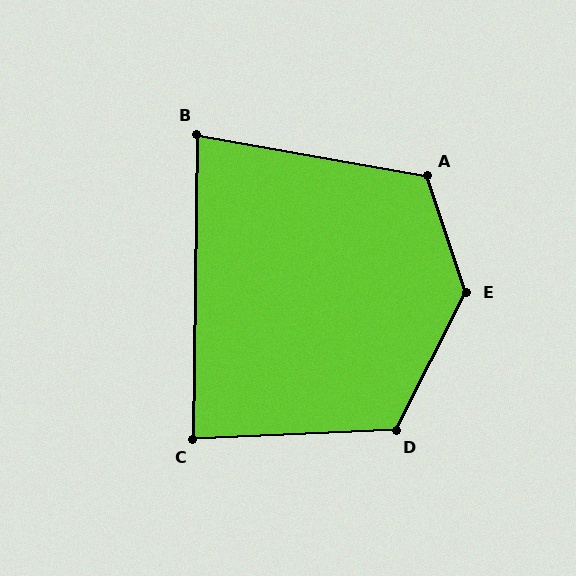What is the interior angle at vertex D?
Approximately 120 degrees (obtuse).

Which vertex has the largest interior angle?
E, at approximately 134 degrees.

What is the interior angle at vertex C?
Approximately 87 degrees (approximately right).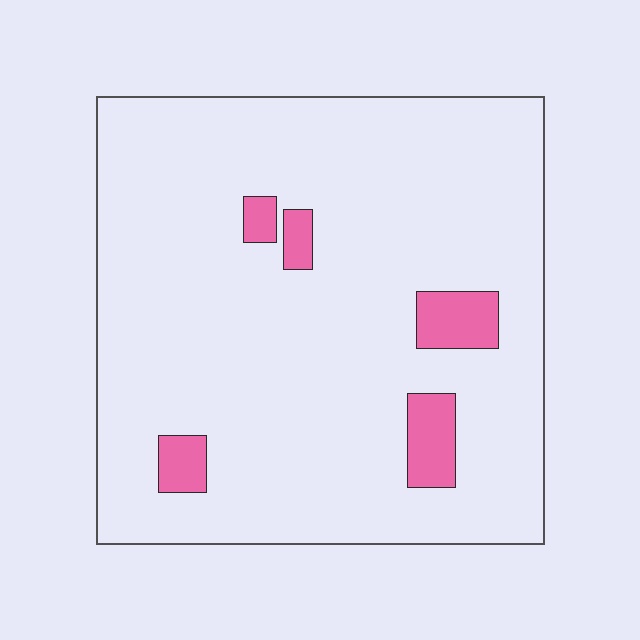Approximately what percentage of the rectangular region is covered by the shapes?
Approximately 10%.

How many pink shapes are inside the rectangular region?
5.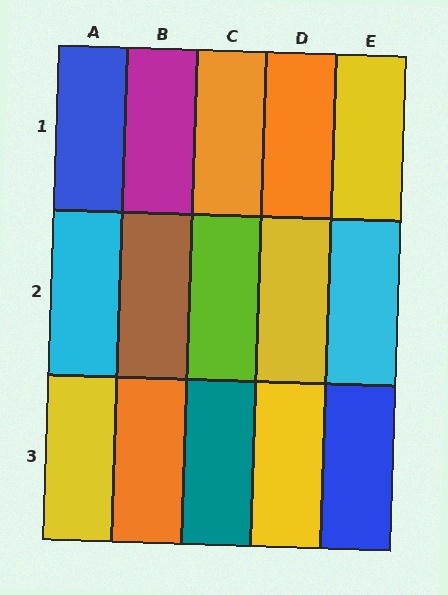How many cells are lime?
1 cell is lime.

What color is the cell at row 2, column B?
Brown.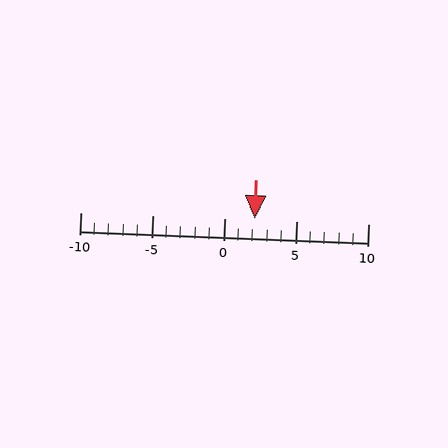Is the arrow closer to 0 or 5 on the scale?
The arrow is closer to 0.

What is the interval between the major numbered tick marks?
The major tick marks are spaced 5 units apart.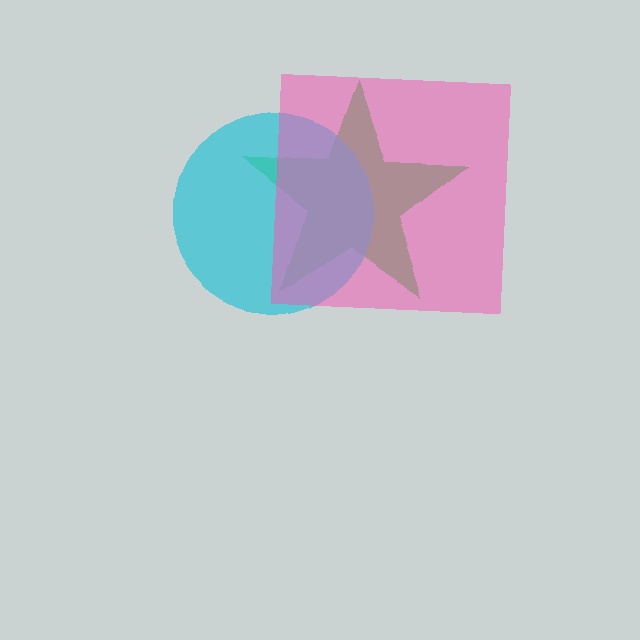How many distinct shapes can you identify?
There are 3 distinct shapes: a green star, a cyan circle, a pink square.